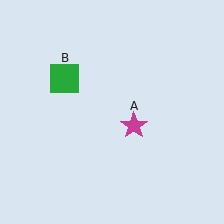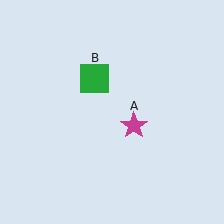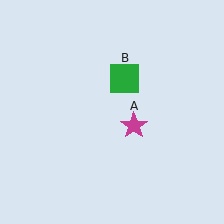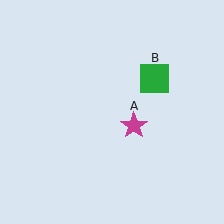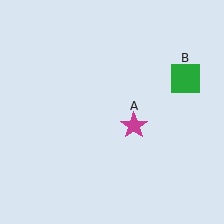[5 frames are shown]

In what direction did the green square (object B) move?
The green square (object B) moved right.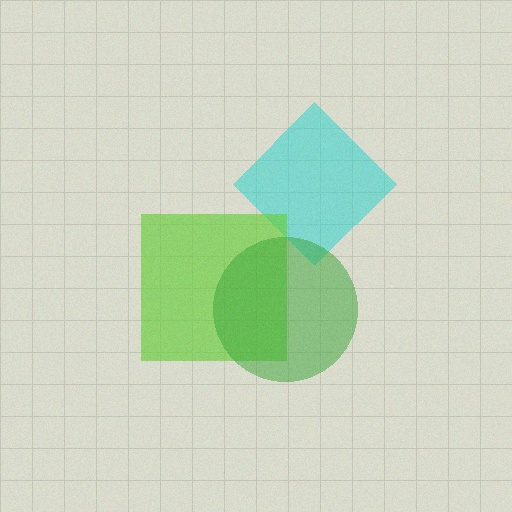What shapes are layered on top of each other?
The layered shapes are: a cyan diamond, a lime square, a green circle.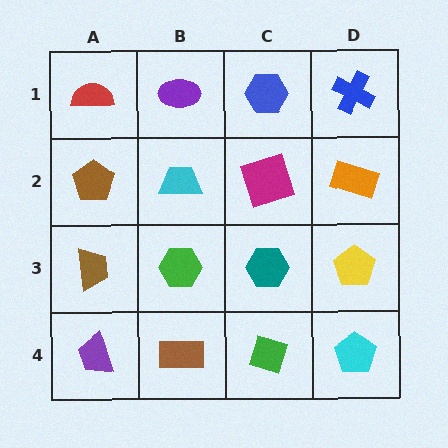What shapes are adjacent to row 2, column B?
A purple ellipse (row 1, column B), a green hexagon (row 3, column B), a brown pentagon (row 2, column A), a magenta square (row 2, column C).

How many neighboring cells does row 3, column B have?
4.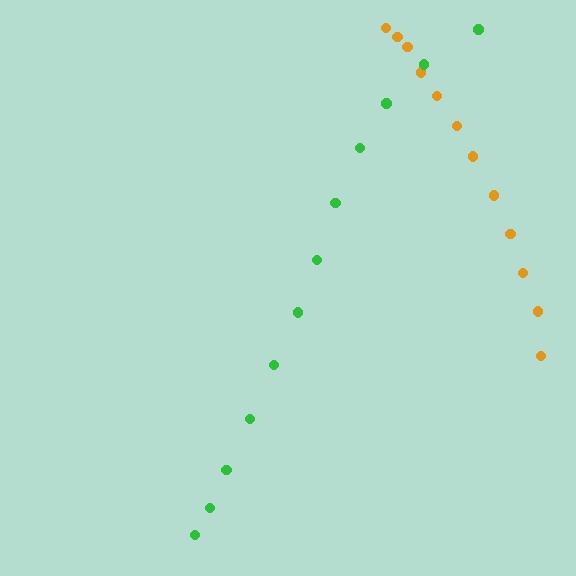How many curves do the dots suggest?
There are 2 distinct paths.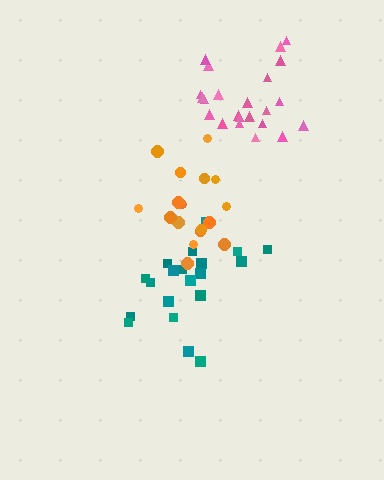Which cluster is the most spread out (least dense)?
Teal.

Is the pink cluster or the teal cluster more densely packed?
Pink.